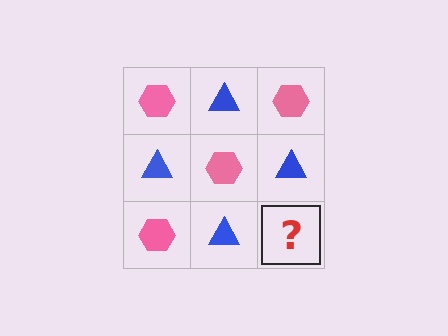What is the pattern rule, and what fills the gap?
The rule is that it alternates pink hexagon and blue triangle in a checkerboard pattern. The gap should be filled with a pink hexagon.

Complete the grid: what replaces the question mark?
The question mark should be replaced with a pink hexagon.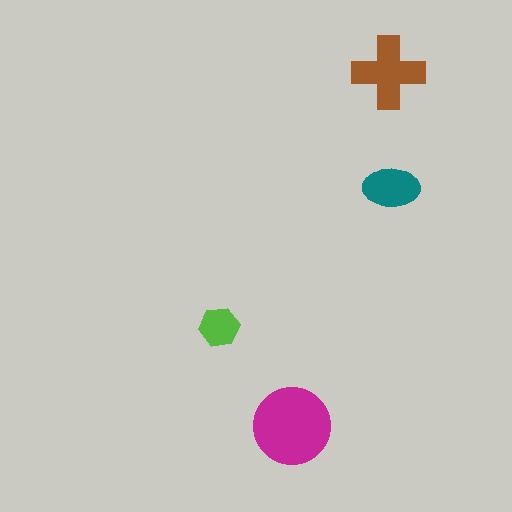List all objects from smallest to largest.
The lime hexagon, the teal ellipse, the brown cross, the magenta circle.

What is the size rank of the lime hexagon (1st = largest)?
4th.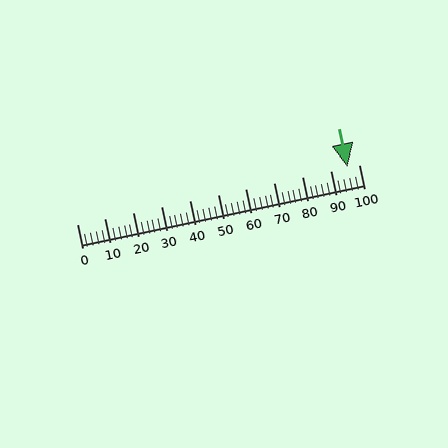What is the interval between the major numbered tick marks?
The major tick marks are spaced 10 units apart.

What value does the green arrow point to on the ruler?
The green arrow points to approximately 96.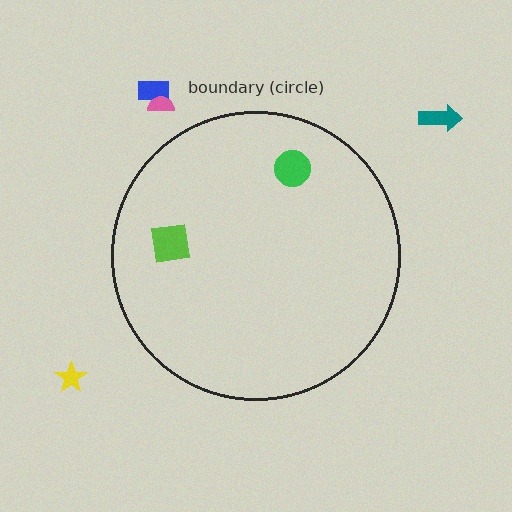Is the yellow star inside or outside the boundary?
Outside.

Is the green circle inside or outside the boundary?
Inside.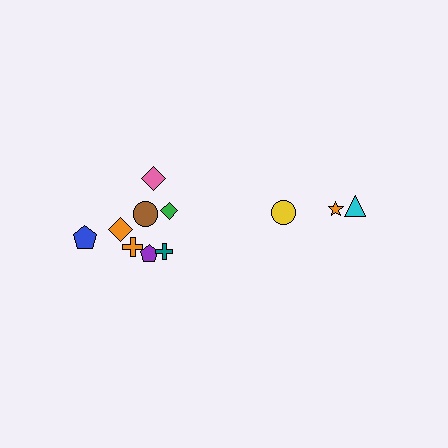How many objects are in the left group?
There are 8 objects.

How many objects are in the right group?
There are 3 objects.